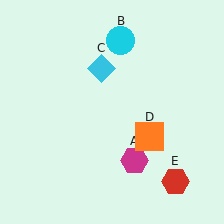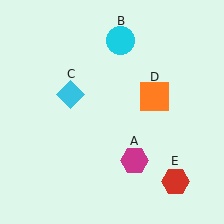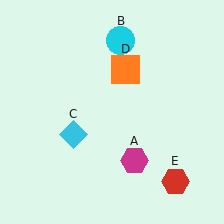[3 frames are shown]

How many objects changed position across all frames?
2 objects changed position: cyan diamond (object C), orange square (object D).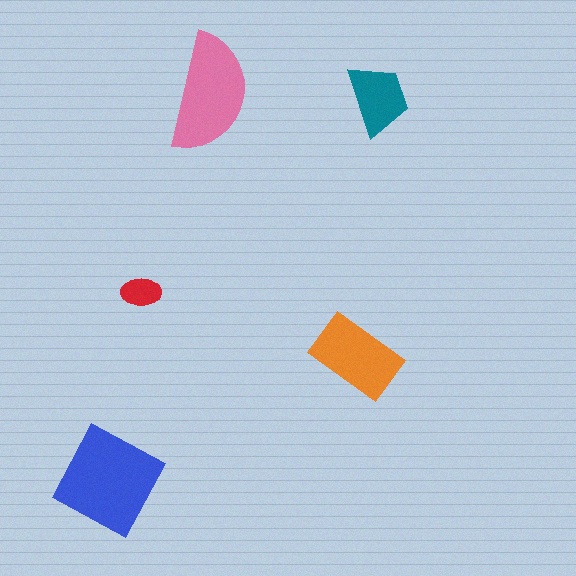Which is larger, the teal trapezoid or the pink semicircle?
The pink semicircle.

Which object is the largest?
The blue diamond.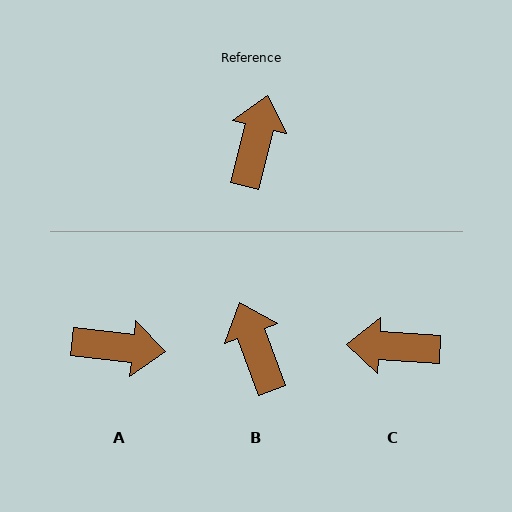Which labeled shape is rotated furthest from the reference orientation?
C, about 101 degrees away.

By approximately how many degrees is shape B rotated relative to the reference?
Approximately 34 degrees counter-clockwise.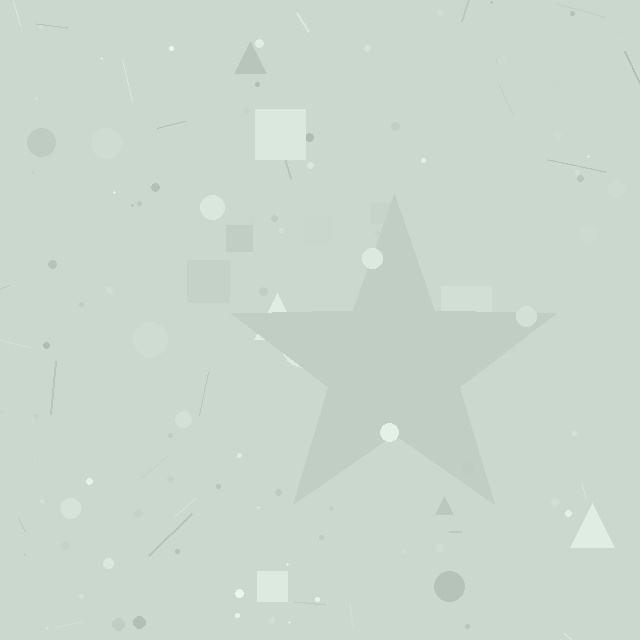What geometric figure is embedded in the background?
A star is embedded in the background.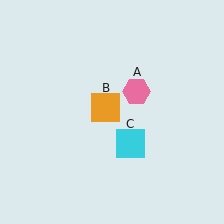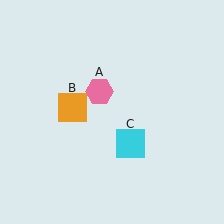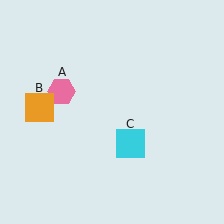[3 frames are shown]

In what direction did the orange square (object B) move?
The orange square (object B) moved left.